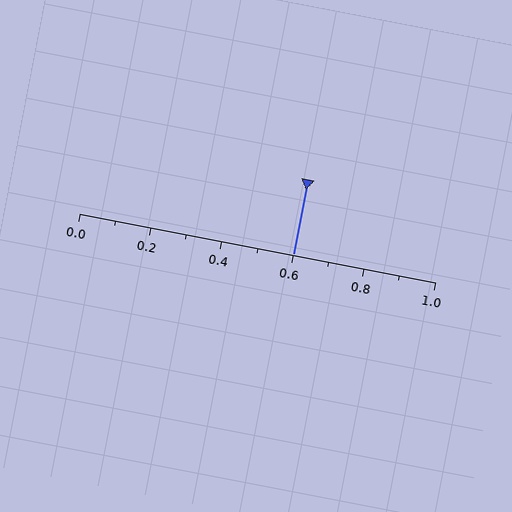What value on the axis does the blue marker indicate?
The marker indicates approximately 0.6.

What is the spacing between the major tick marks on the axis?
The major ticks are spaced 0.2 apart.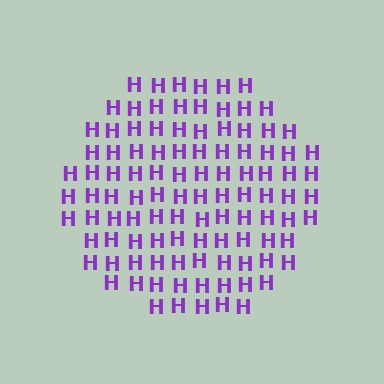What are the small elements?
The small elements are letter H's.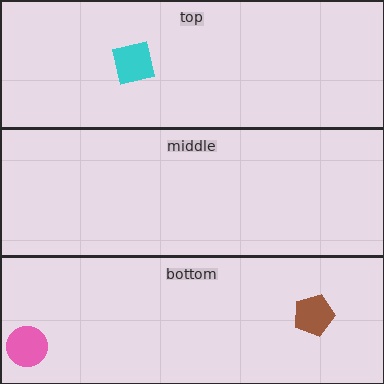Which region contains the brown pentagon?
The bottom region.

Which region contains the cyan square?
The top region.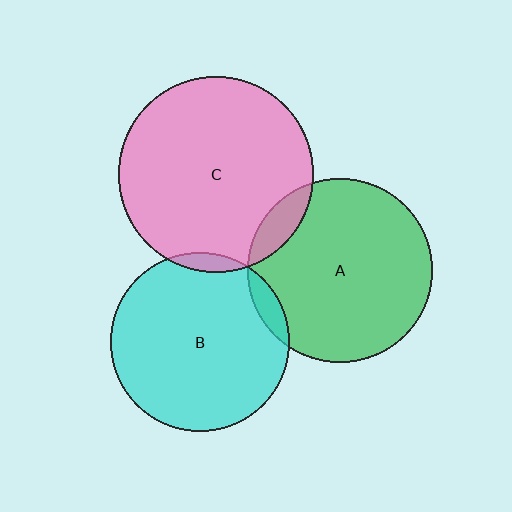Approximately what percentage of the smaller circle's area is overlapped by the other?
Approximately 5%.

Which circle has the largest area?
Circle C (pink).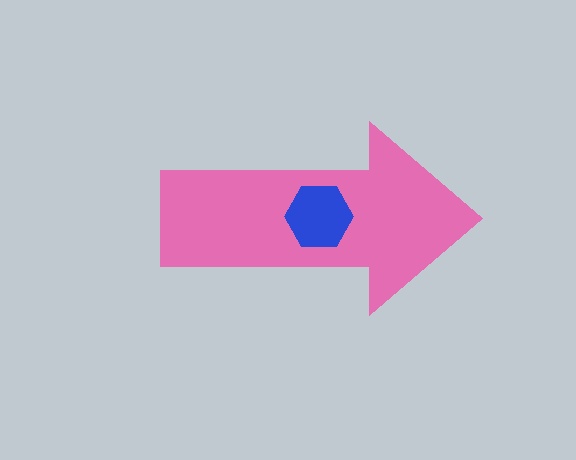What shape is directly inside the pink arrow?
The blue hexagon.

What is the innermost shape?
The blue hexagon.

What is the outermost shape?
The pink arrow.